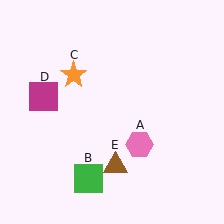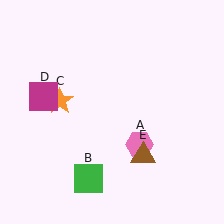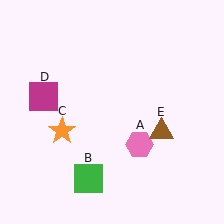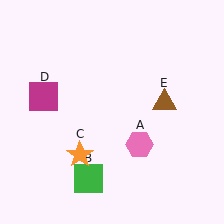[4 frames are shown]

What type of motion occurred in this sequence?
The orange star (object C), brown triangle (object E) rotated counterclockwise around the center of the scene.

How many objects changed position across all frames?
2 objects changed position: orange star (object C), brown triangle (object E).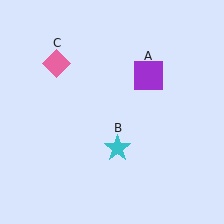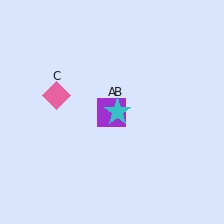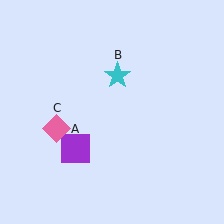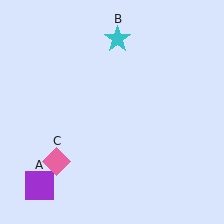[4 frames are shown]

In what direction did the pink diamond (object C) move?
The pink diamond (object C) moved down.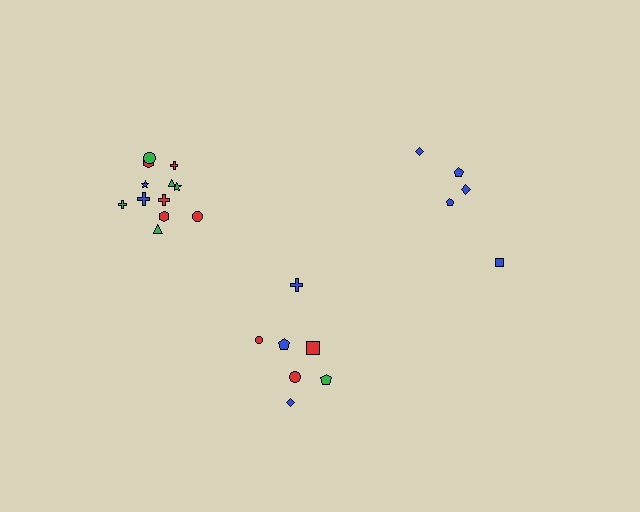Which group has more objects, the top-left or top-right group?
The top-left group.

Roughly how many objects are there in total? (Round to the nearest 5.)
Roughly 25 objects in total.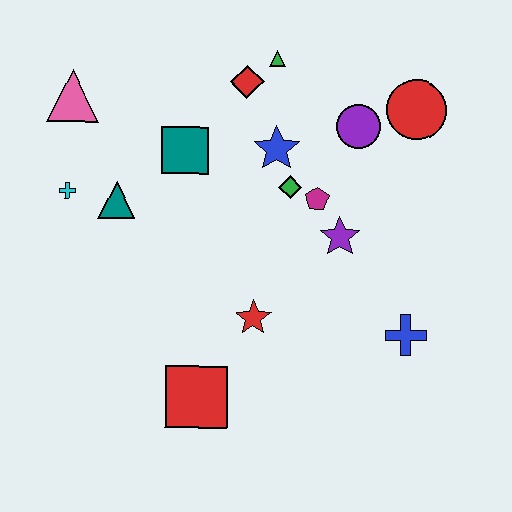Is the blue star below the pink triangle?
Yes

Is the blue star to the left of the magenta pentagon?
Yes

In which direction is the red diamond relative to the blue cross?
The red diamond is above the blue cross.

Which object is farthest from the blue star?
The red square is farthest from the blue star.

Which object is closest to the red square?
The red star is closest to the red square.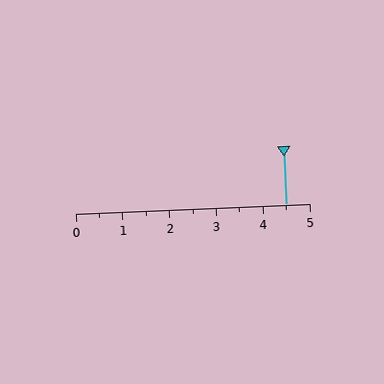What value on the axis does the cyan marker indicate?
The marker indicates approximately 4.5.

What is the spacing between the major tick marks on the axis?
The major ticks are spaced 1 apart.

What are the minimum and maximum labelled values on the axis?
The axis runs from 0 to 5.